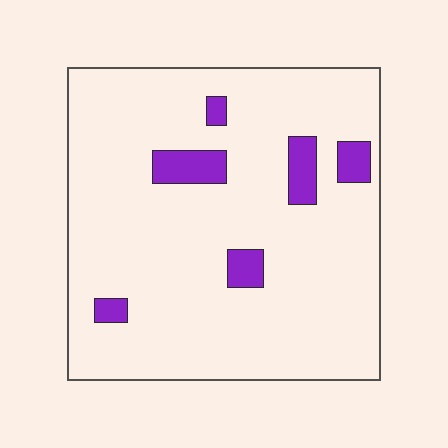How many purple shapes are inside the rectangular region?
6.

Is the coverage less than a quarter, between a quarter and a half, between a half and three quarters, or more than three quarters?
Less than a quarter.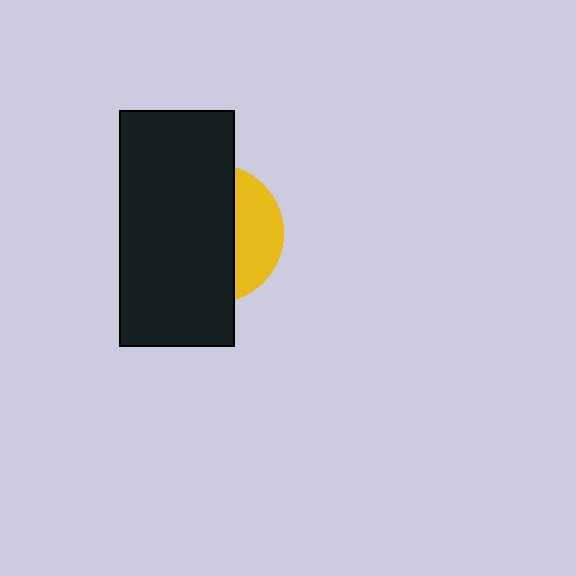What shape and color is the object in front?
The object in front is a black rectangle.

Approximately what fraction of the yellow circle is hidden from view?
Roughly 69% of the yellow circle is hidden behind the black rectangle.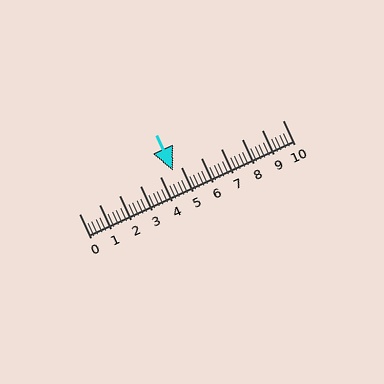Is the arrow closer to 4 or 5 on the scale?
The arrow is closer to 5.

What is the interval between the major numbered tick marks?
The major tick marks are spaced 1 units apart.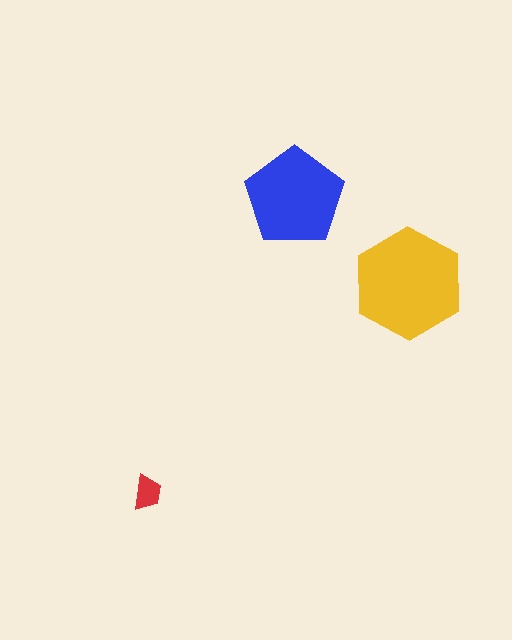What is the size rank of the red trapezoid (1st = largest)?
3rd.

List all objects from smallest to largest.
The red trapezoid, the blue pentagon, the yellow hexagon.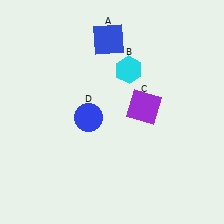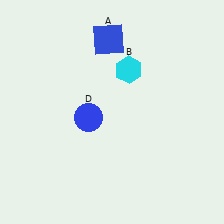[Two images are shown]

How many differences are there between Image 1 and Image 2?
There is 1 difference between the two images.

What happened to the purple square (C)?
The purple square (C) was removed in Image 2. It was in the top-right area of Image 1.